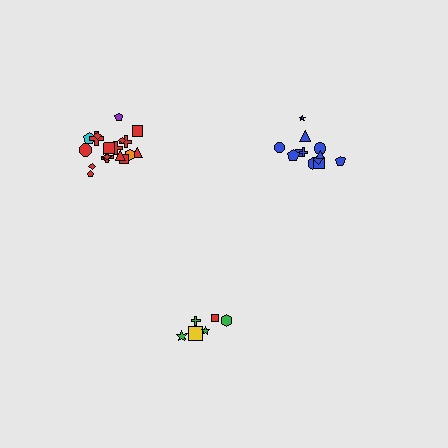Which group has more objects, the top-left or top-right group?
The top-left group.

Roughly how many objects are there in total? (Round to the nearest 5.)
Roughly 35 objects in total.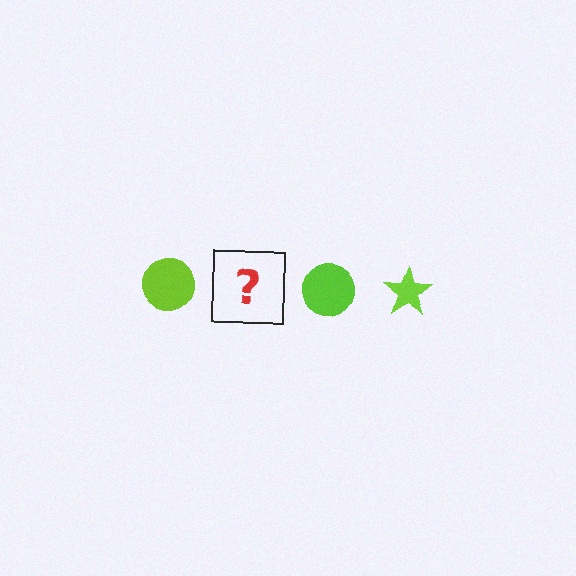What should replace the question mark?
The question mark should be replaced with a lime star.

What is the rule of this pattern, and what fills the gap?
The rule is that the pattern cycles through circle, star shapes in lime. The gap should be filled with a lime star.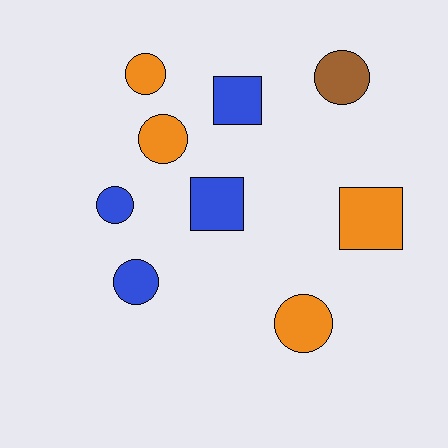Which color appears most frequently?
Blue, with 4 objects.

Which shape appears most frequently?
Circle, with 6 objects.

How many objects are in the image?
There are 9 objects.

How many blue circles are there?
There are 2 blue circles.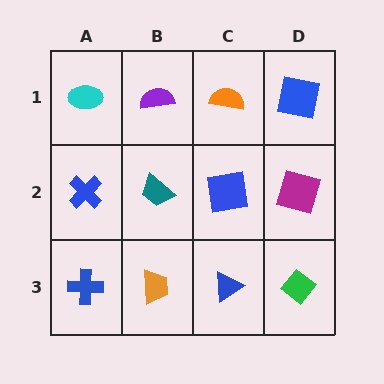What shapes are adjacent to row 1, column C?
A blue square (row 2, column C), a purple semicircle (row 1, column B), a blue square (row 1, column D).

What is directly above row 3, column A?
A blue cross.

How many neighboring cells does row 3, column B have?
3.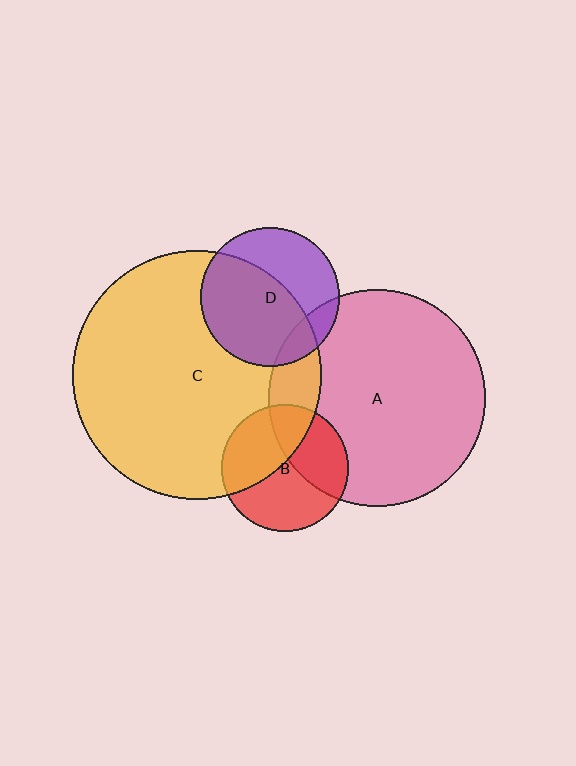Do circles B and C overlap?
Yes.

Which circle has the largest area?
Circle C (yellow).